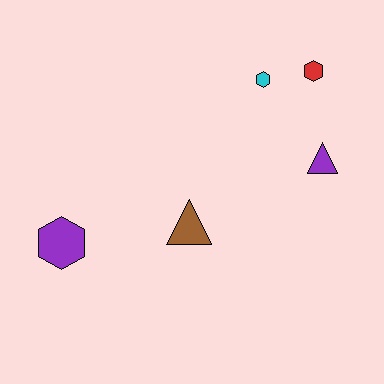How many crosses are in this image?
There are no crosses.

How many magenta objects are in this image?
There are no magenta objects.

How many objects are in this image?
There are 5 objects.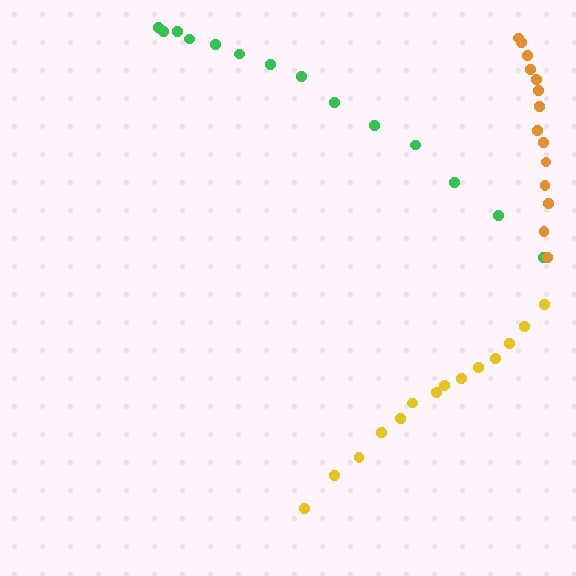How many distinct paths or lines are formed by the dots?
There are 3 distinct paths.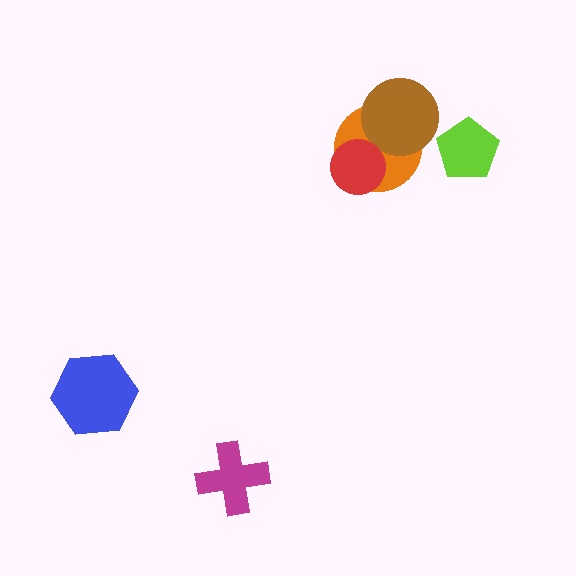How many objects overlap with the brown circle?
1 object overlaps with the brown circle.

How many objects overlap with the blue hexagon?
0 objects overlap with the blue hexagon.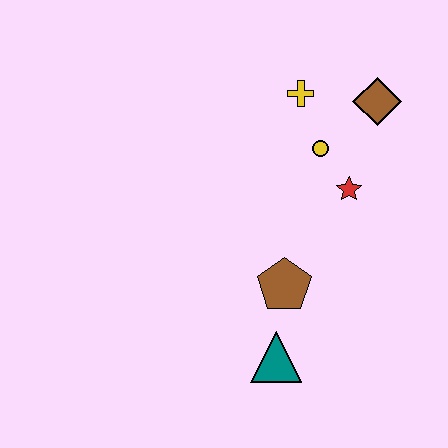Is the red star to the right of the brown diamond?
No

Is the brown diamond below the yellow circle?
No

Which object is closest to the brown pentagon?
The teal triangle is closest to the brown pentagon.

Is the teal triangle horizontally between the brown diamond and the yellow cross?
No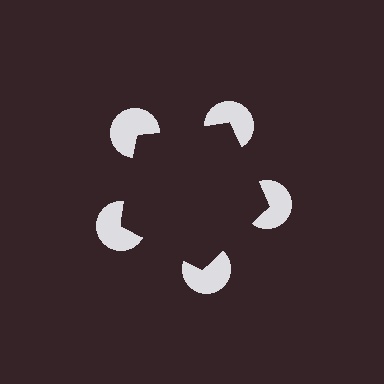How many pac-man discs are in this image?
There are 5 — one at each vertex of the illusory pentagon.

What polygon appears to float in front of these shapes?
An illusory pentagon — its edges are inferred from the aligned wedge cuts in the pac-man discs, not physically drawn.